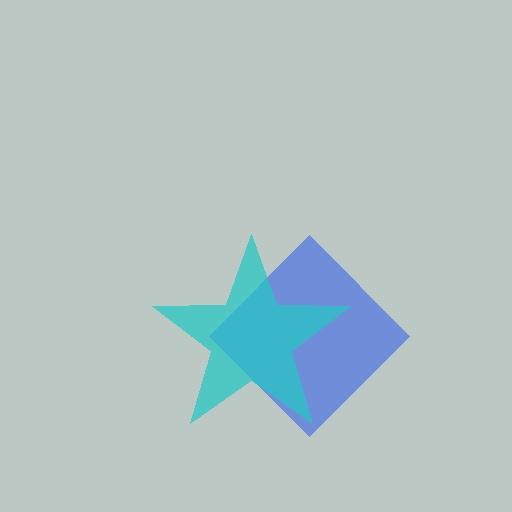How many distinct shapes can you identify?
There are 2 distinct shapes: a blue diamond, a cyan star.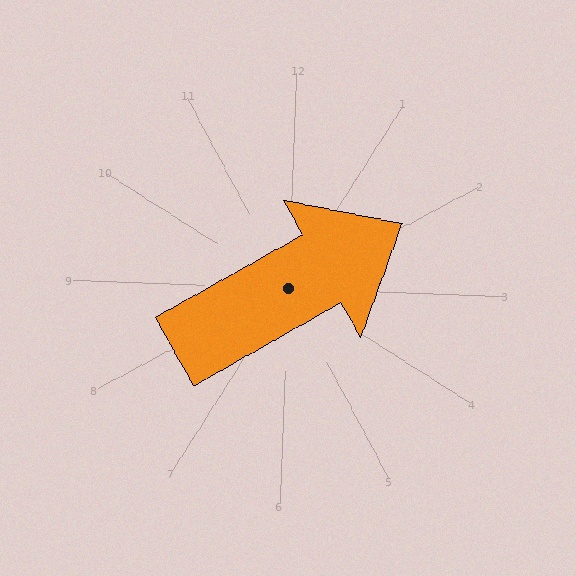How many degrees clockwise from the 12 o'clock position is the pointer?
Approximately 59 degrees.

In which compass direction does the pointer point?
Northeast.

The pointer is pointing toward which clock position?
Roughly 2 o'clock.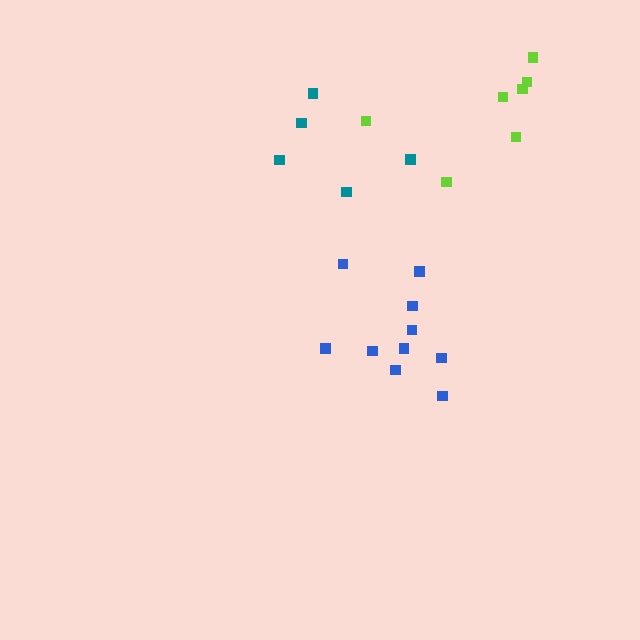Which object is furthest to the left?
The teal cluster is leftmost.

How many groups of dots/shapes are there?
There are 3 groups.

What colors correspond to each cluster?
The clusters are colored: blue, lime, teal.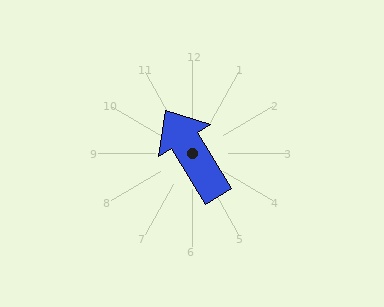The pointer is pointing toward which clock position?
Roughly 11 o'clock.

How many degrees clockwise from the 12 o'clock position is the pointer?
Approximately 329 degrees.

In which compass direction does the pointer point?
Northwest.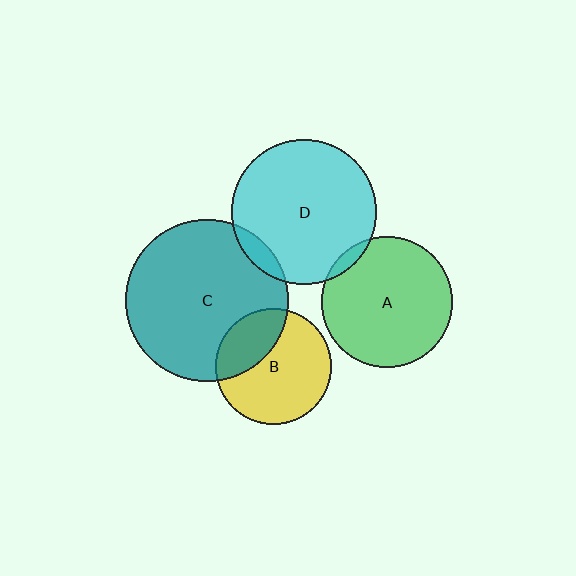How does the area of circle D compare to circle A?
Approximately 1.2 times.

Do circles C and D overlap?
Yes.